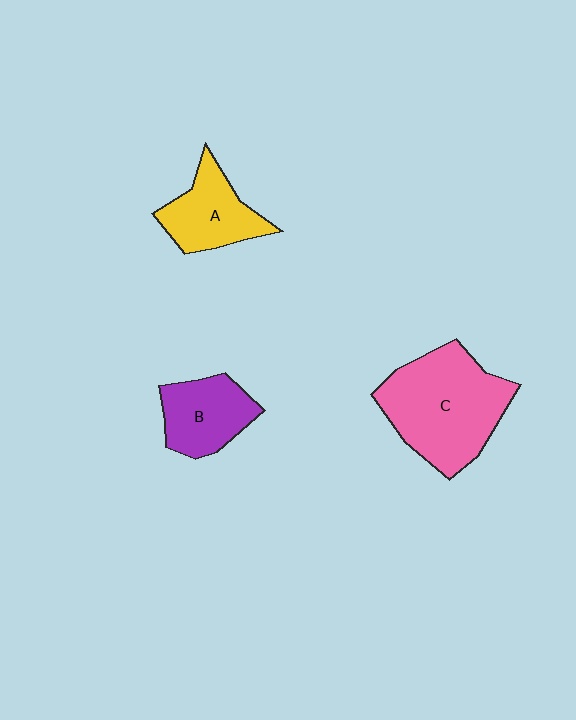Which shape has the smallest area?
Shape B (purple).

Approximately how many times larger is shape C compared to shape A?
Approximately 1.9 times.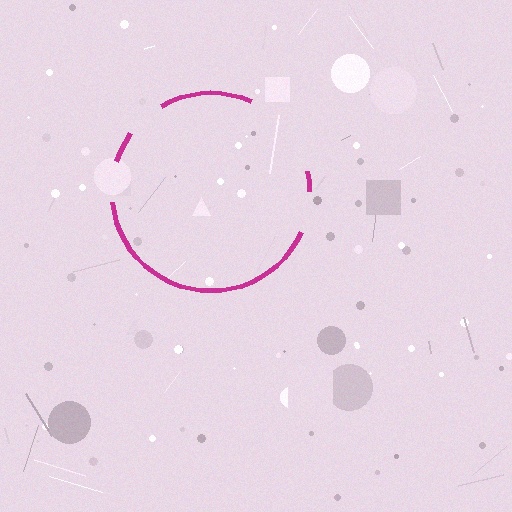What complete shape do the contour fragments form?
The contour fragments form a circle.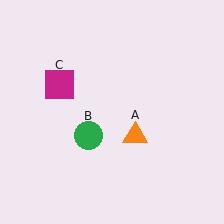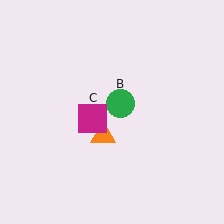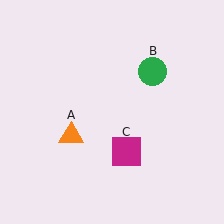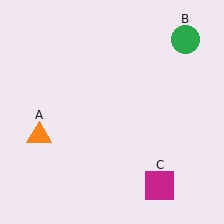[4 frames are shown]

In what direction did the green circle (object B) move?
The green circle (object B) moved up and to the right.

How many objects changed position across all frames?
3 objects changed position: orange triangle (object A), green circle (object B), magenta square (object C).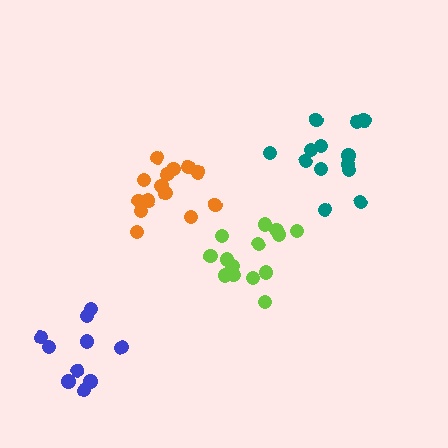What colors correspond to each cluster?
The clusters are colored: orange, teal, blue, lime.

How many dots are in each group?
Group 1: 14 dots, Group 2: 13 dots, Group 3: 10 dots, Group 4: 14 dots (51 total).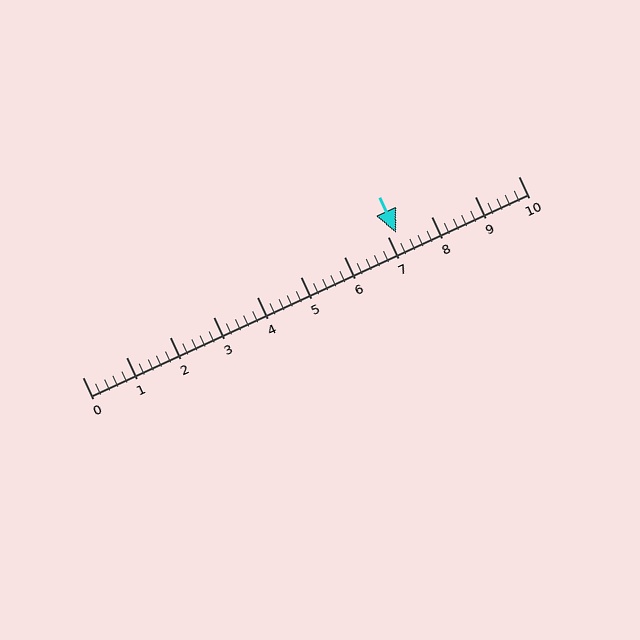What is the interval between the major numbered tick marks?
The major tick marks are spaced 1 units apart.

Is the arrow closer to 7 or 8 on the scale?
The arrow is closer to 7.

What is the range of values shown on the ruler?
The ruler shows values from 0 to 10.